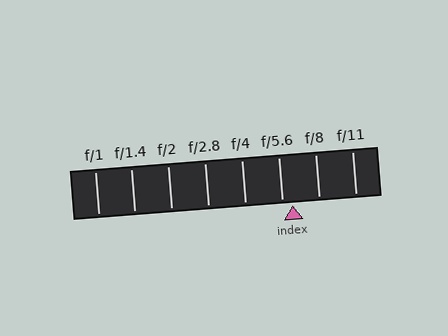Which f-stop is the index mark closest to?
The index mark is closest to f/5.6.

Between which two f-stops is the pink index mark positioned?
The index mark is between f/5.6 and f/8.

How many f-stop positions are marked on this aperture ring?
There are 8 f-stop positions marked.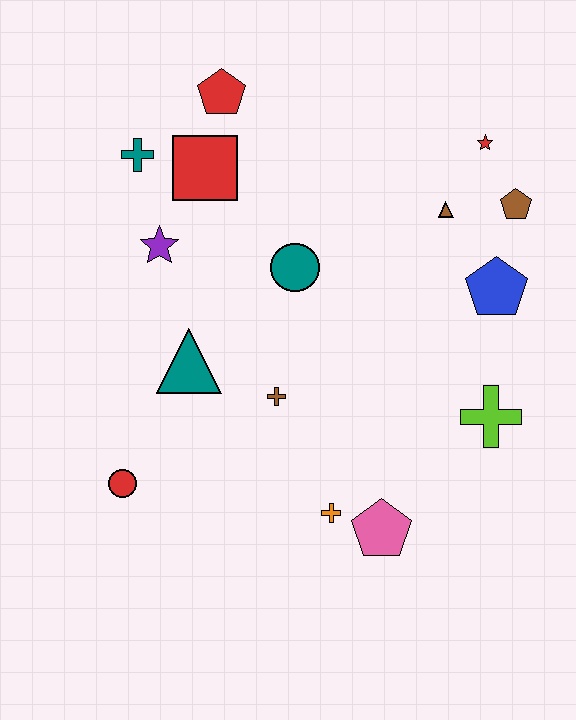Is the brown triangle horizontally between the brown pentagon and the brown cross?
Yes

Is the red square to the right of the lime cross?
No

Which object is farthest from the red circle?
The red star is farthest from the red circle.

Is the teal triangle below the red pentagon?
Yes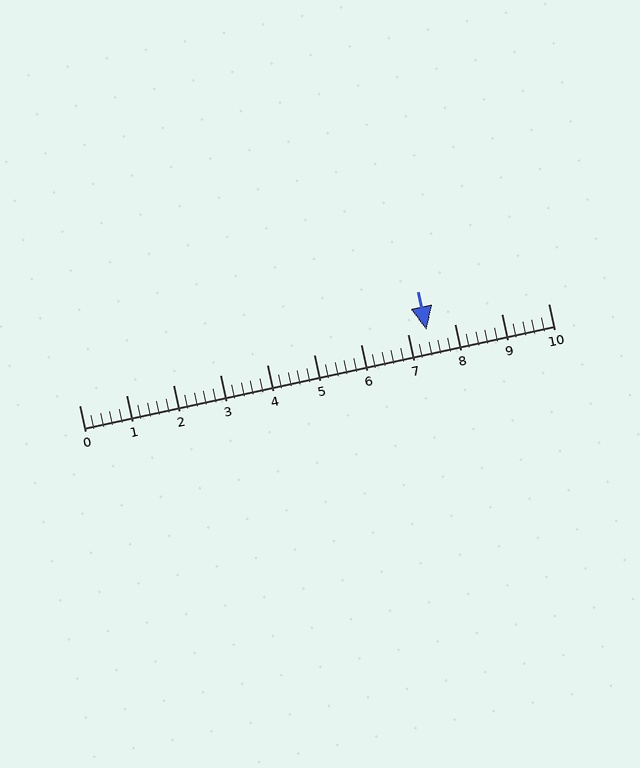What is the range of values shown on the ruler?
The ruler shows values from 0 to 10.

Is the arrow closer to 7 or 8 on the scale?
The arrow is closer to 7.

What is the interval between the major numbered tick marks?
The major tick marks are spaced 1 units apart.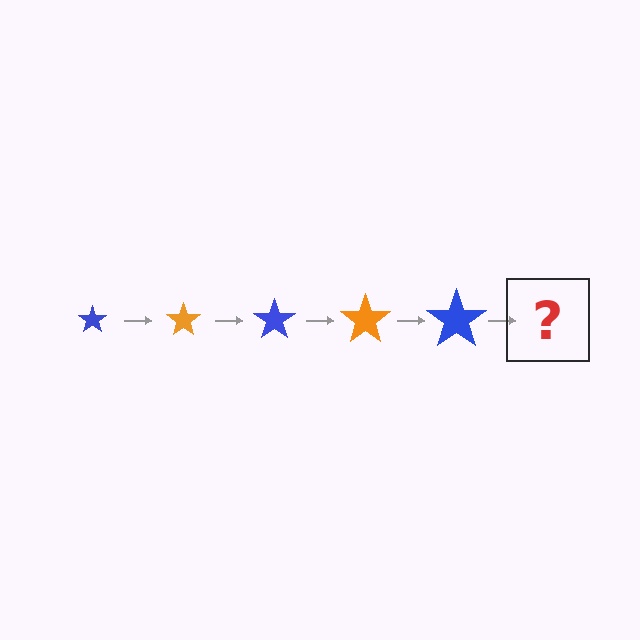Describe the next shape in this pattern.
It should be an orange star, larger than the previous one.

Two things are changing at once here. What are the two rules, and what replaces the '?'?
The two rules are that the star grows larger each step and the color cycles through blue and orange. The '?' should be an orange star, larger than the previous one.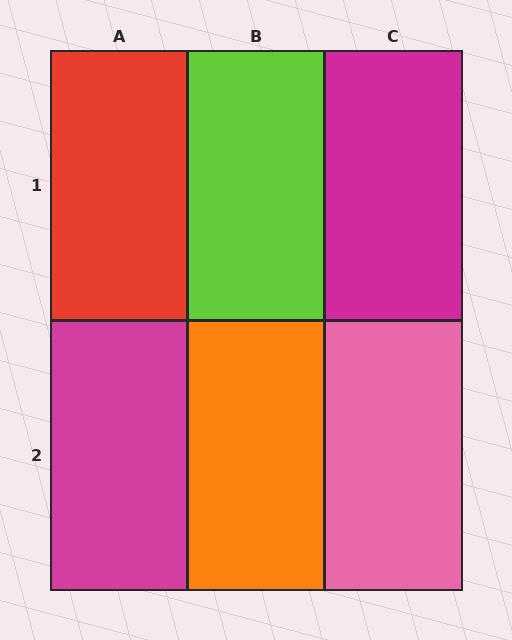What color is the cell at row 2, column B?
Orange.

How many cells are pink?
1 cell is pink.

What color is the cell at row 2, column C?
Pink.